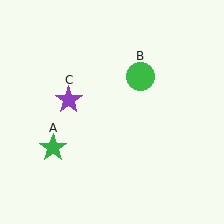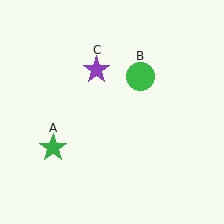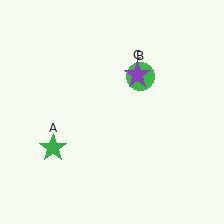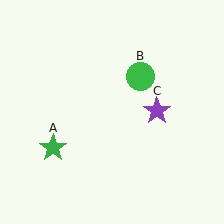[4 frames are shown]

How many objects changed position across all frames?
1 object changed position: purple star (object C).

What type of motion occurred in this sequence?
The purple star (object C) rotated clockwise around the center of the scene.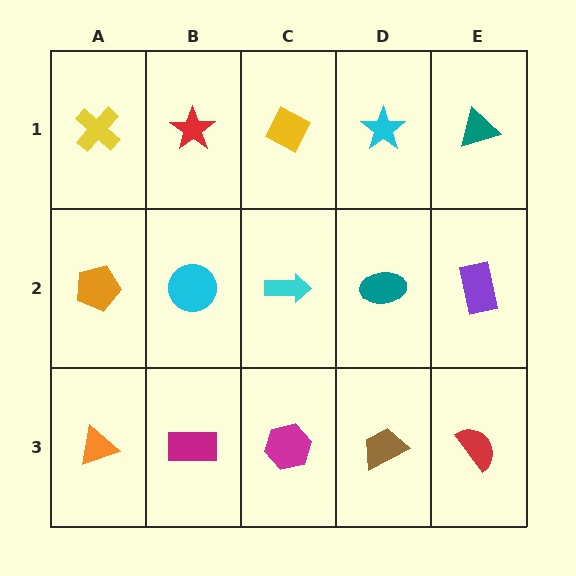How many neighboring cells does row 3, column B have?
3.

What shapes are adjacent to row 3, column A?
An orange pentagon (row 2, column A), a magenta rectangle (row 3, column B).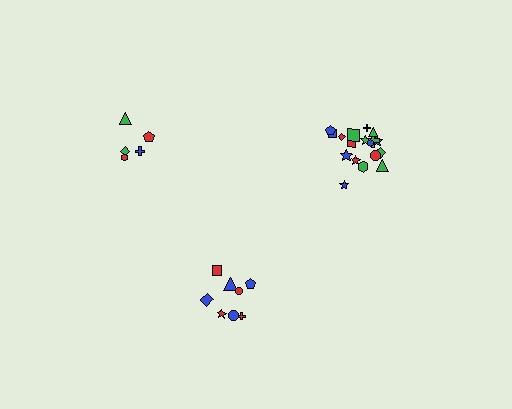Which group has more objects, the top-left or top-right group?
The top-right group.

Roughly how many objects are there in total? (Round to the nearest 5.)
Roughly 30 objects in total.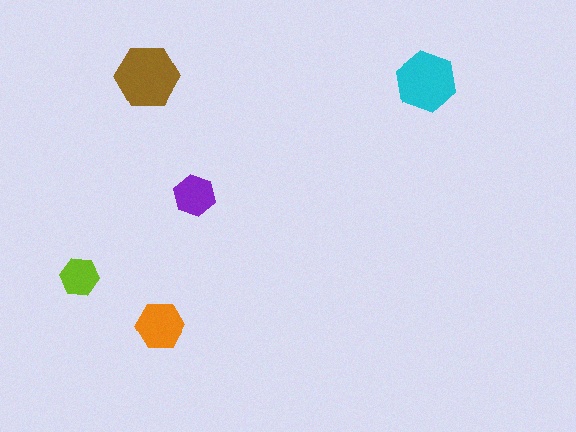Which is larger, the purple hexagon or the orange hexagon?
The orange one.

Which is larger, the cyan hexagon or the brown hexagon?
The brown one.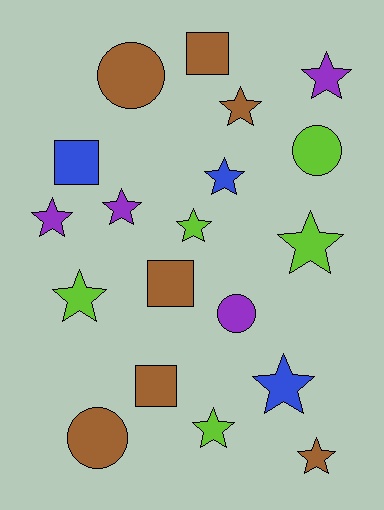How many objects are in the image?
There are 19 objects.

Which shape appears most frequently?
Star, with 11 objects.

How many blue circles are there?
There are no blue circles.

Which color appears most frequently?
Brown, with 7 objects.